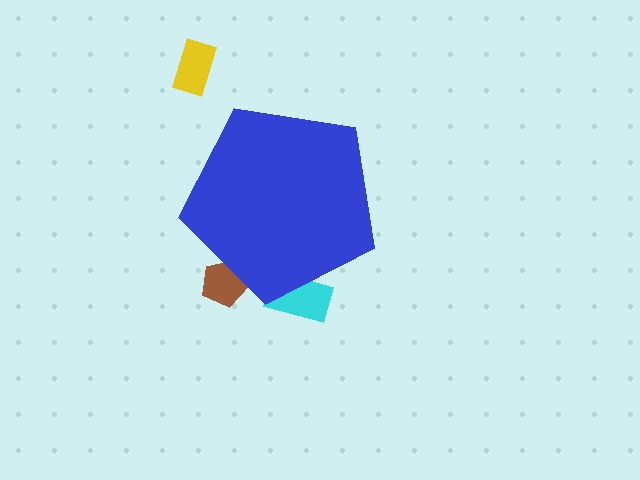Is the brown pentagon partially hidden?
Yes, the brown pentagon is partially hidden behind the blue pentagon.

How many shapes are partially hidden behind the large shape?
2 shapes are partially hidden.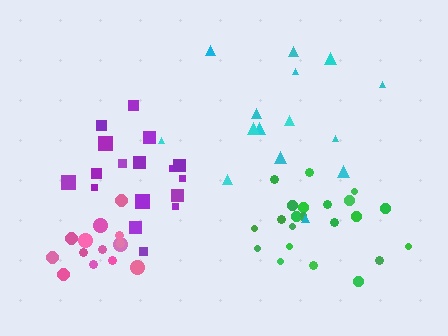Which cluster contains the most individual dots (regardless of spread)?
Green (23).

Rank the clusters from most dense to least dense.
pink, green, purple, cyan.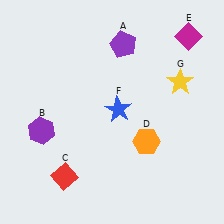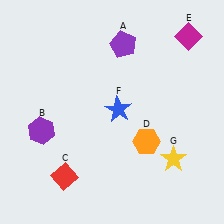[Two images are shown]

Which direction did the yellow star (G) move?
The yellow star (G) moved down.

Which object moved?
The yellow star (G) moved down.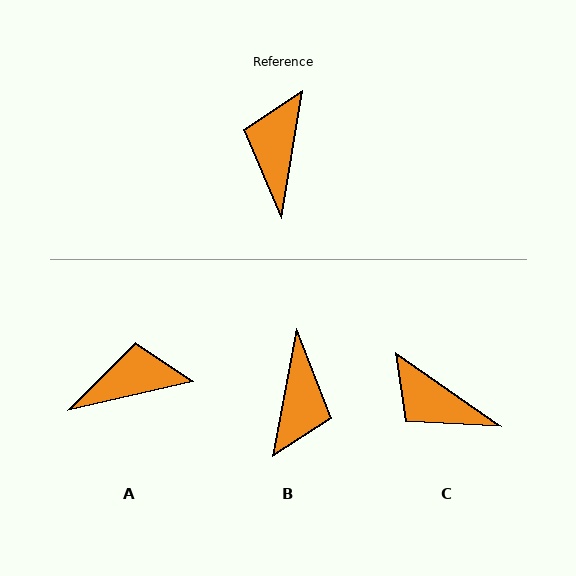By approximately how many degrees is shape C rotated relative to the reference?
Approximately 64 degrees counter-clockwise.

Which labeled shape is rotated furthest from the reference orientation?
B, about 179 degrees away.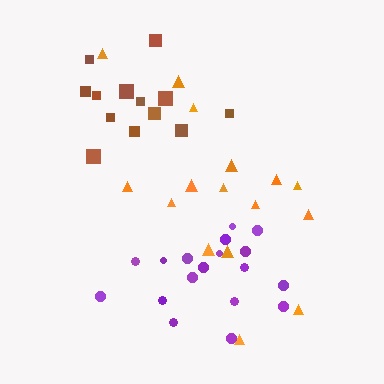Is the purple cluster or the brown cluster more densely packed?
Brown.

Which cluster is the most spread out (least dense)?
Purple.